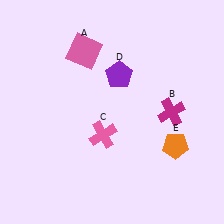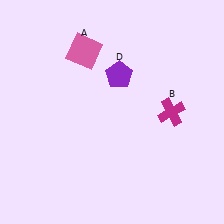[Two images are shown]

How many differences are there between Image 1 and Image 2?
There are 2 differences between the two images.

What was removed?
The orange pentagon (E), the pink cross (C) were removed in Image 2.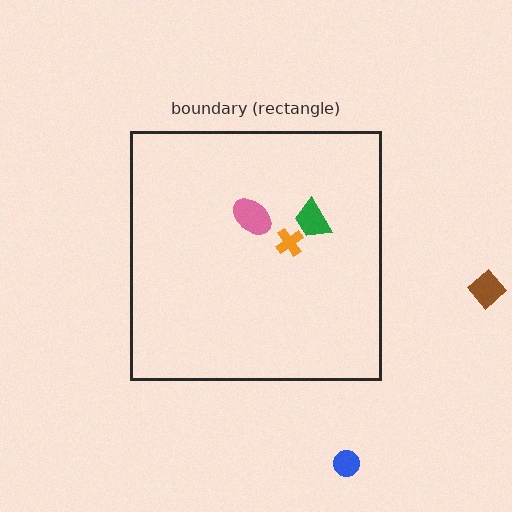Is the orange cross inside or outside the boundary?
Inside.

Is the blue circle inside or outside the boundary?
Outside.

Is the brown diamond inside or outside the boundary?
Outside.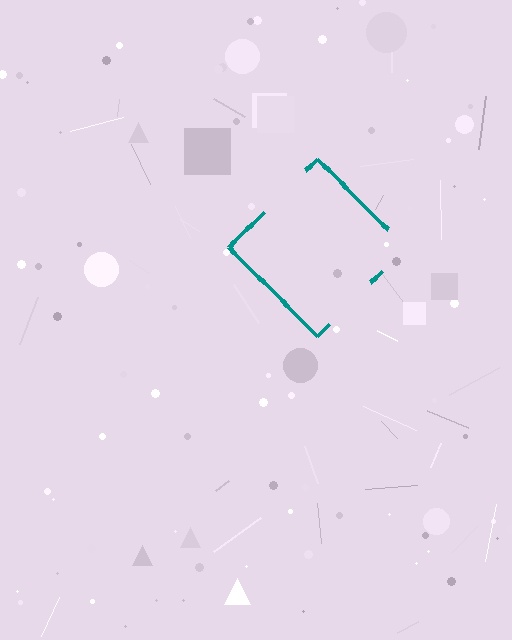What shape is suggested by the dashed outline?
The dashed outline suggests a diamond.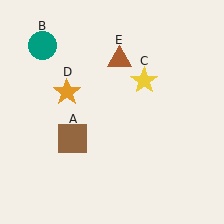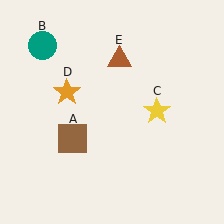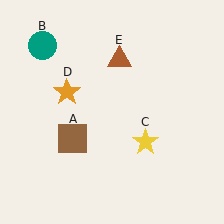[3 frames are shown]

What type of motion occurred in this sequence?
The yellow star (object C) rotated clockwise around the center of the scene.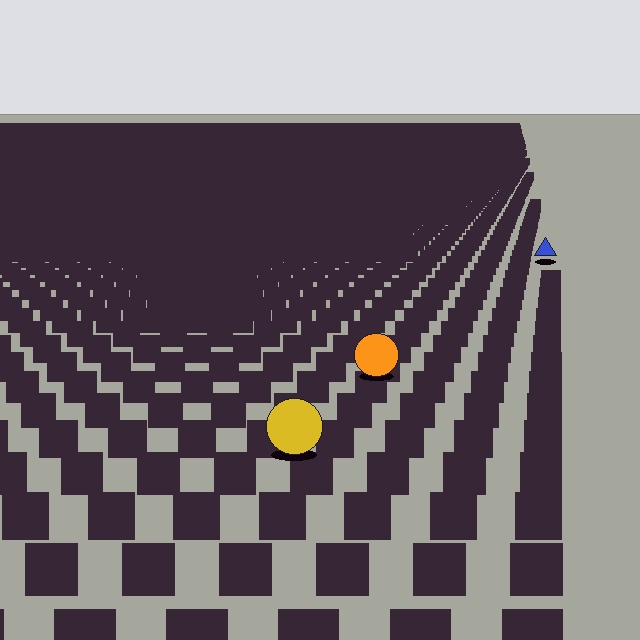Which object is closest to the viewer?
The yellow circle is closest. The texture marks near it are larger and more spread out.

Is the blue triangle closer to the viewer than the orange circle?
No. The orange circle is closer — you can tell from the texture gradient: the ground texture is coarser near it.